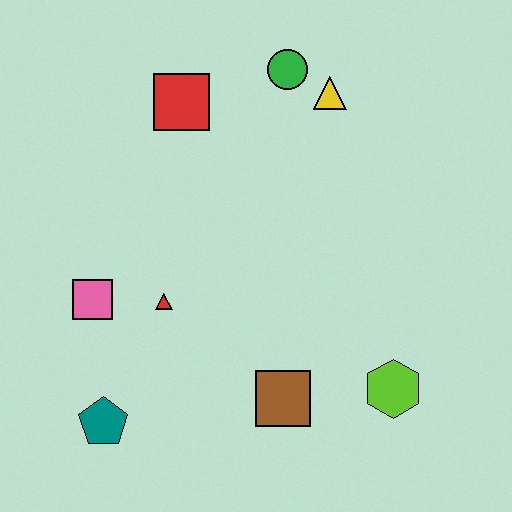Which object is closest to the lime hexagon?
The brown square is closest to the lime hexagon.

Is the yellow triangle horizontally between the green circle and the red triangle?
No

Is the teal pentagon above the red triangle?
No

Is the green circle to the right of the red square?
Yes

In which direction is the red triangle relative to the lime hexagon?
The red triangle is to the left of the lime hexagon.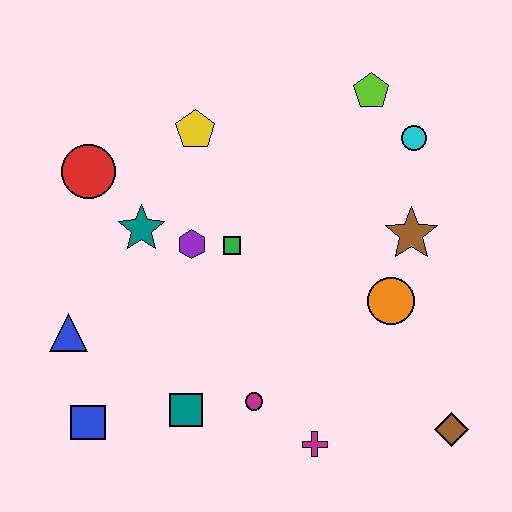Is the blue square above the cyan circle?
No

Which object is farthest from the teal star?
The brown diamond is farthest from the teal star.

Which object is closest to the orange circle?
The brown star is closest to the orange circle.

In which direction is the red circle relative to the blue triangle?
The red circle is above the blue triangle.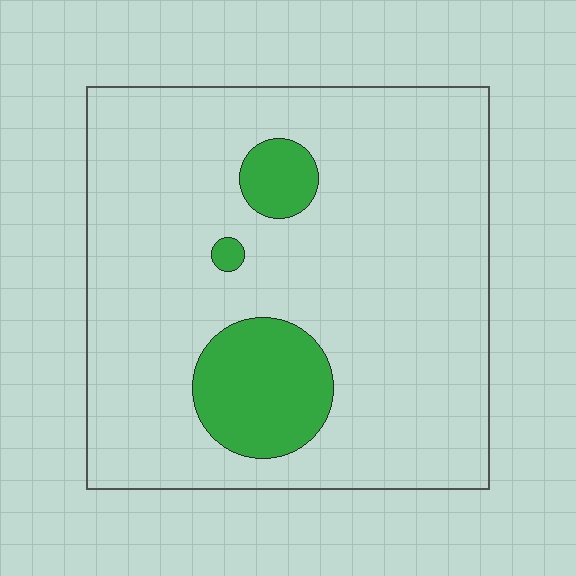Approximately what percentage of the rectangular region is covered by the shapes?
Approximately 15%.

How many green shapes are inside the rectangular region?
3.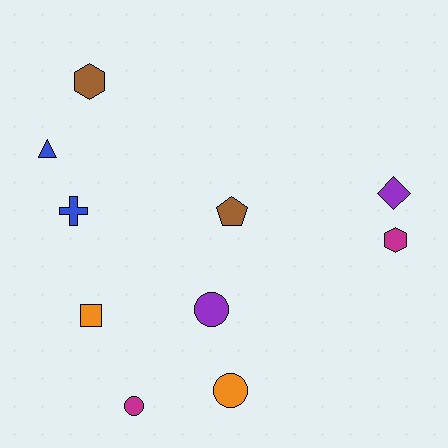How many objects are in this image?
There are 10 objects.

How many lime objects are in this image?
There are no lime objects.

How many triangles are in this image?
There is 1 triangle.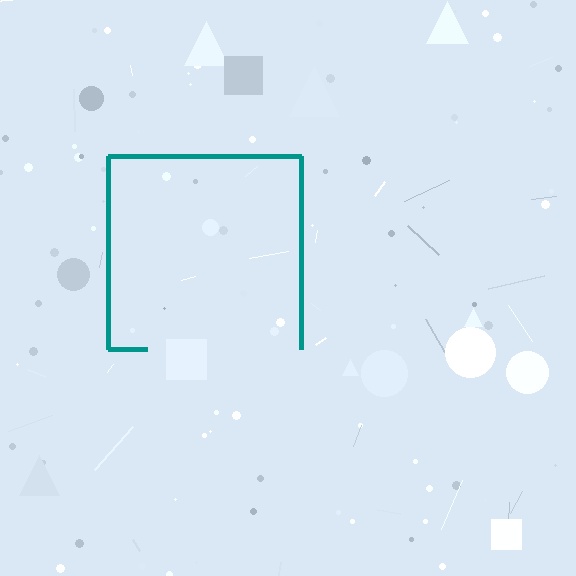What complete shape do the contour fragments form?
The contour fragments form a square.